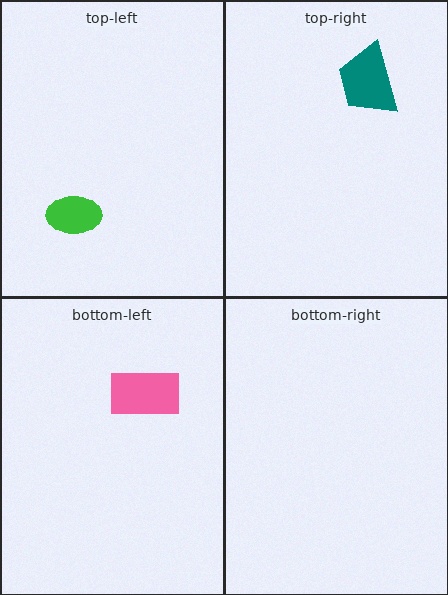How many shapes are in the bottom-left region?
1.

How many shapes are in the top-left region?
1.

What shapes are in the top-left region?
The green ellipse.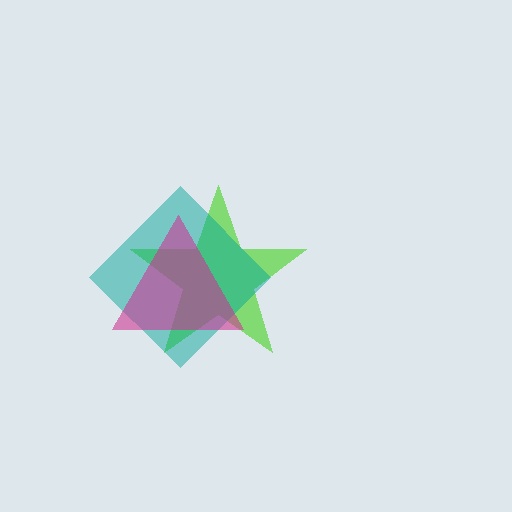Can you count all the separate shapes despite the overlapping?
Yes, there are 3 separate shapes.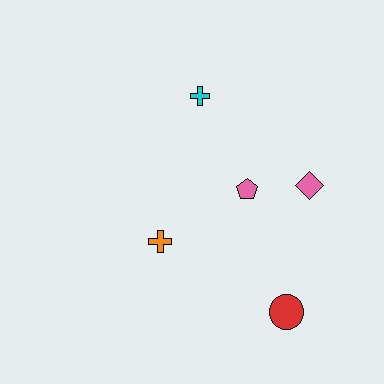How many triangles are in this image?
There are no triangles.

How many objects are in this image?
There are 5 objects.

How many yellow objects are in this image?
There are no yellow objects.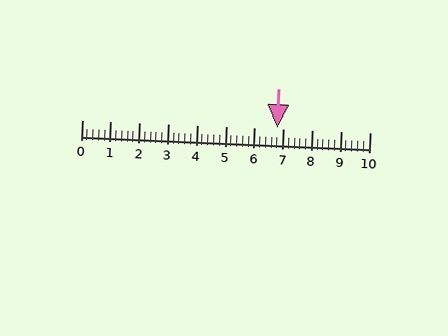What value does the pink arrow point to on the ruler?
The pink arrow points to approximately 6.8.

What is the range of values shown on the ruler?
The ruler shows values from 0 to 10.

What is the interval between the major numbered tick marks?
The major tick marks are spaced 1 units apart.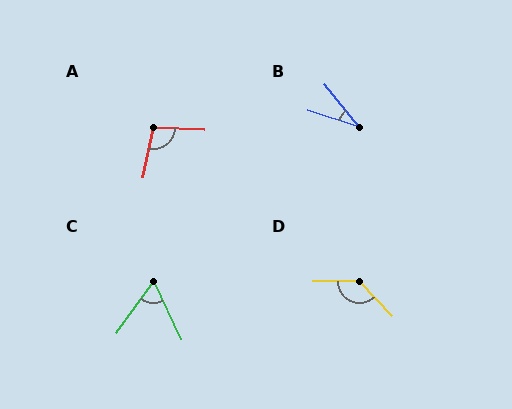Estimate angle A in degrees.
Approximately 99 degrees.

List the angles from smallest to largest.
B (33°), C (61°), A (99°), D (134°).